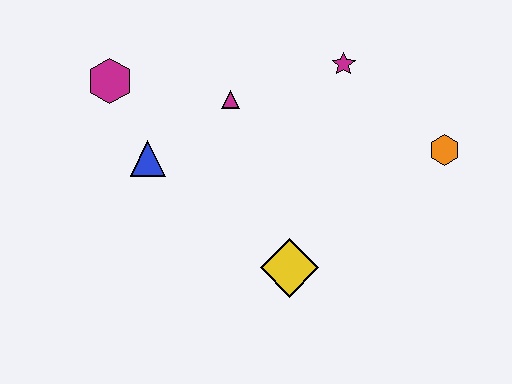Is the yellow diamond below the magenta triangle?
Yes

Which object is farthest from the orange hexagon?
The magenta hexagon is farthest from the orange hexagon.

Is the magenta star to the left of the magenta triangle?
No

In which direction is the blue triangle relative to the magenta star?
The blue triangle is to the left of the magenta star.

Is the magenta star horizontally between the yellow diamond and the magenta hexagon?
No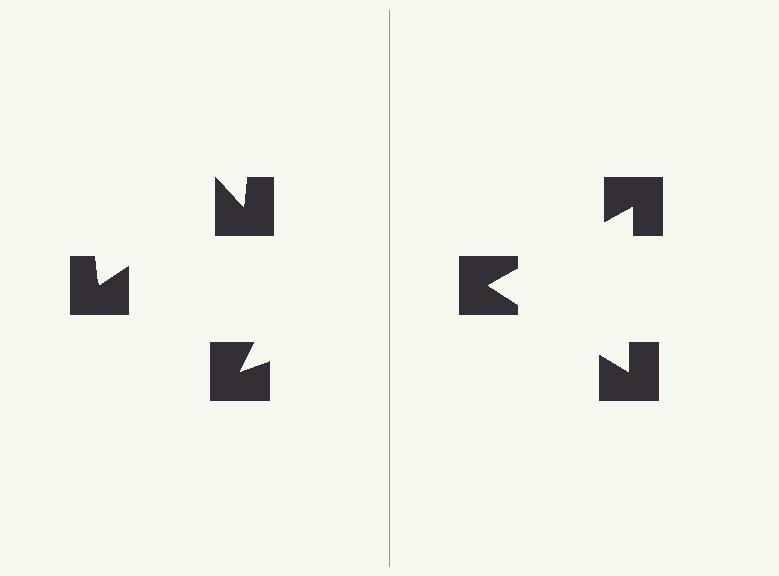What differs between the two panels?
The notched squares are positioned identically on both sides; only the wedge orientations differ. On the right they align to a triangle; on the left they are misaligned.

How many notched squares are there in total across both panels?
6 — 3 on each side.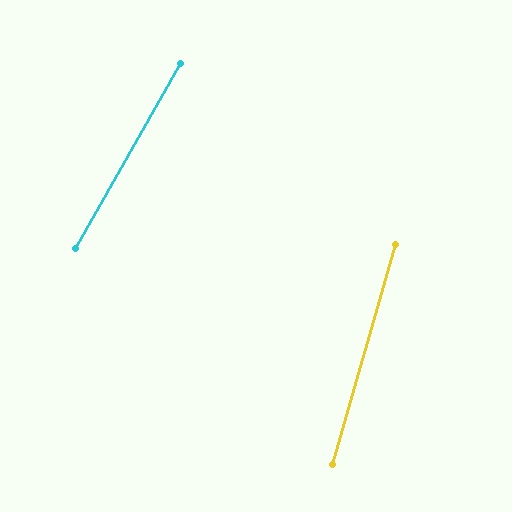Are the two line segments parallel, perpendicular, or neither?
Neither parallel nor perpendicular — they differ by about 14°.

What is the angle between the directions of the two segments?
Approximately 14 degrees.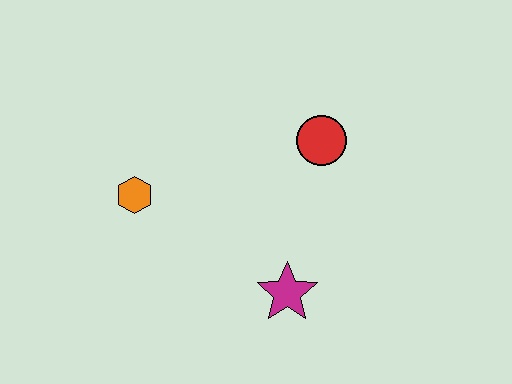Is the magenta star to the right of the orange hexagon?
Yes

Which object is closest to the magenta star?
The red circle is closest to the magenta star.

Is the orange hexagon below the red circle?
Yes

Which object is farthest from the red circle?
The orange hexagon is farthest from the red circle.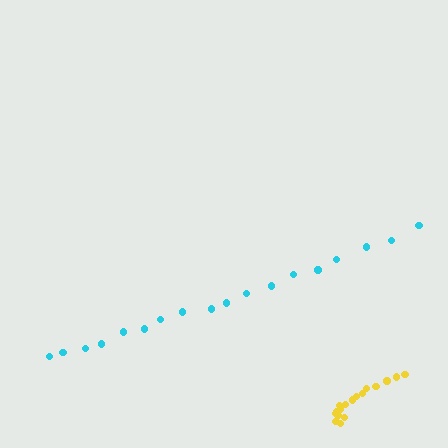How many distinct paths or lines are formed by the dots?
There are 2 distinct paths.